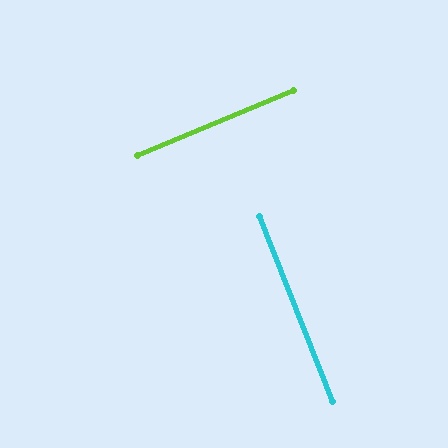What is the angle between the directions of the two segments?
Approximately 89 degrees.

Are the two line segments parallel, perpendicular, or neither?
Perpendicular — they meet at approximately 89°.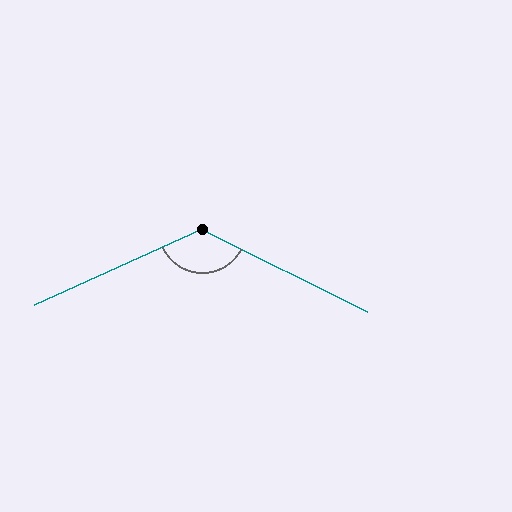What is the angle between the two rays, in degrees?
Approximately 129 degrees.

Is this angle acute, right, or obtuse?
It is obtuse.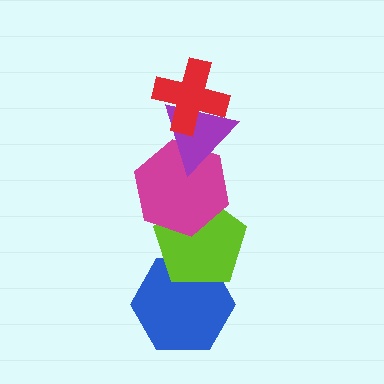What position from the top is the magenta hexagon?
The magenta hexagon is 3rd from the top.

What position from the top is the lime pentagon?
The lime pentagon is 4th from the top.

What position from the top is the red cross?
The red cross is 1st from the top.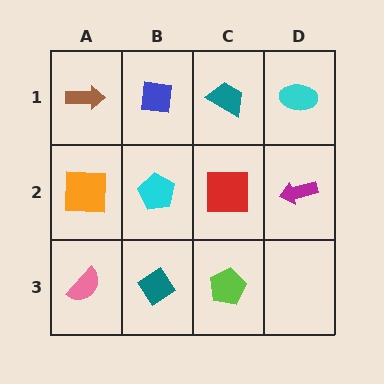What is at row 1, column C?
A teal trapezoid.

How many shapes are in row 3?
3 shapes.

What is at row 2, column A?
An orange square.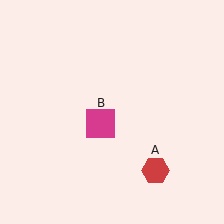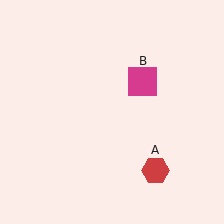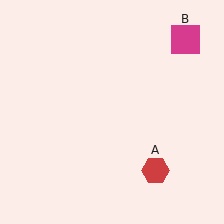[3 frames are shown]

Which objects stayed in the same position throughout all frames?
Red hexagon (object A) remained stationary.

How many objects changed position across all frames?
1 object changed position: magenta square (object B).